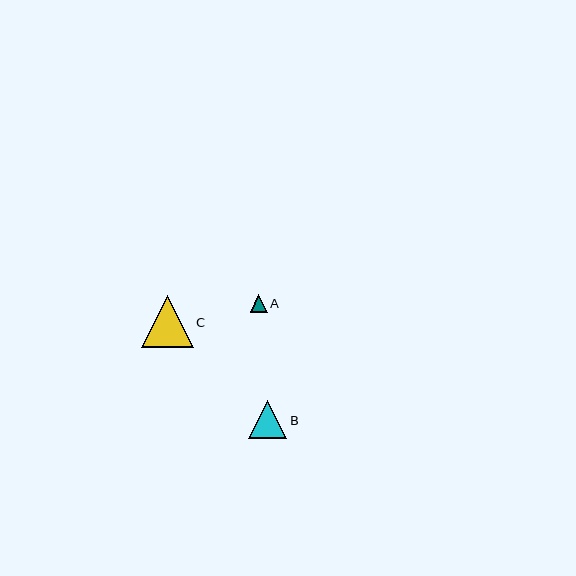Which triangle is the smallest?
Triangle A is the smallest with a size of approximately 17 pixels.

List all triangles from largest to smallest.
From largest to smallest: C, B, A.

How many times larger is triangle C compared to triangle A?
Triangle C is approximately 3.0 times the size of triangle A.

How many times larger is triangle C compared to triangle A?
Triangle C is approximately 3.0 times the size of triangle A.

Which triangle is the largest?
Triangle C is the largest with a size of approximately 52 pixels.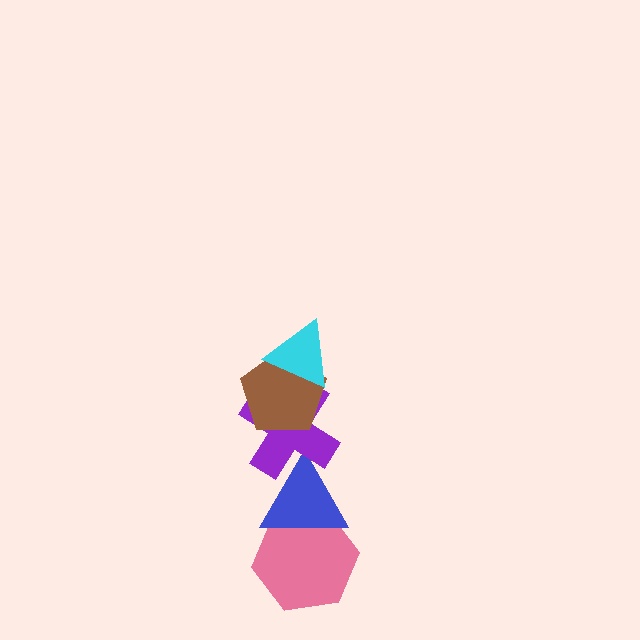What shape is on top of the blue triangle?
The purple cross is on top of the blue triangle.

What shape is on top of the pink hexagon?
The blue triangle is on top of the pink hexagon.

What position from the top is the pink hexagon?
The pink hexagon is 5th from the top.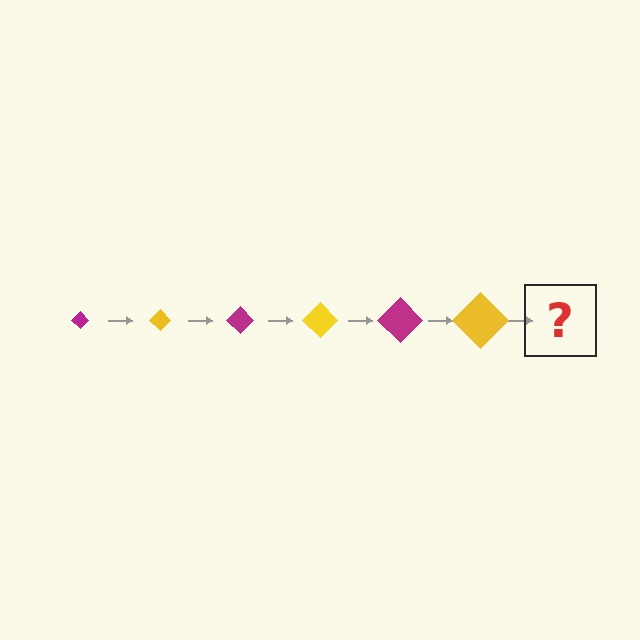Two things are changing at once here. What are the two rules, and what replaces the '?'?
The two rules are that the diamond grows larger each step and the color cycles through magenta and yellow. The '?' should be a magenta diamond, larger than the previous one.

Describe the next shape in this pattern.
It should be a magenta diamond, larger than the previous one.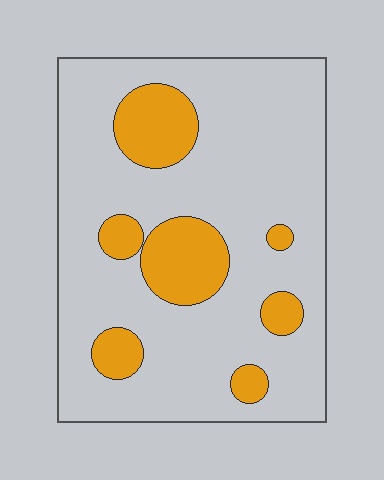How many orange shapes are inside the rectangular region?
7.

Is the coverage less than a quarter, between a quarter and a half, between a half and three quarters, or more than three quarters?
Less than a quarter.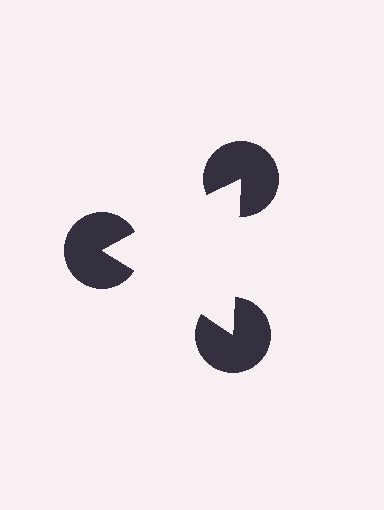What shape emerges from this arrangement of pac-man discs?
An illusory triangle — its edges are inferred from the aligned wedge cuts in the pac-man discs, not physically drawn.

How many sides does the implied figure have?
3 sides.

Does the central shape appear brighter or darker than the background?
It typically appears slightly brighter than the background, even though no actual brightness change is drawn.